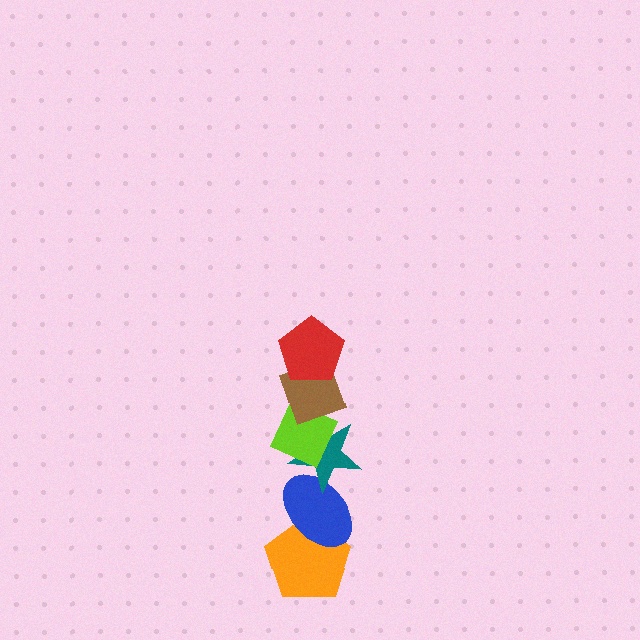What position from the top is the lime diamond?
The lime diamond is 3rd from the top.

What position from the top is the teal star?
The teal star is 4th from the top.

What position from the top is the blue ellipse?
The blue ellipse is 5th from the top.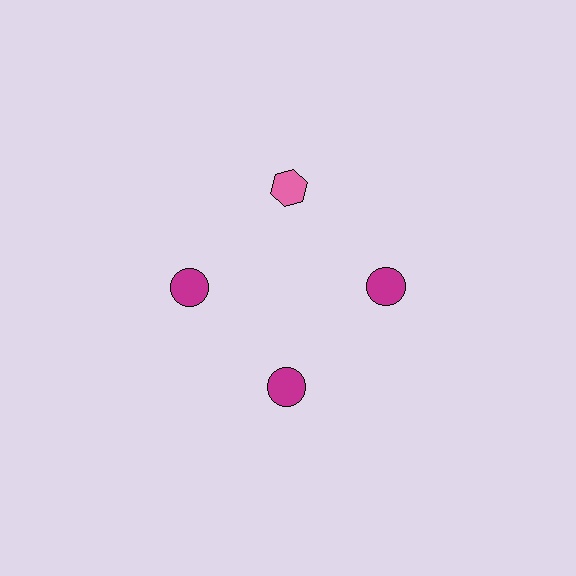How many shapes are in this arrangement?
There are 4 shapes arranged in a ring pattern.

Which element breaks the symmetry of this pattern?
The pink hexagon at roughly the 12 o'clock position breaks the symmetry. All other shapes are magenta circles.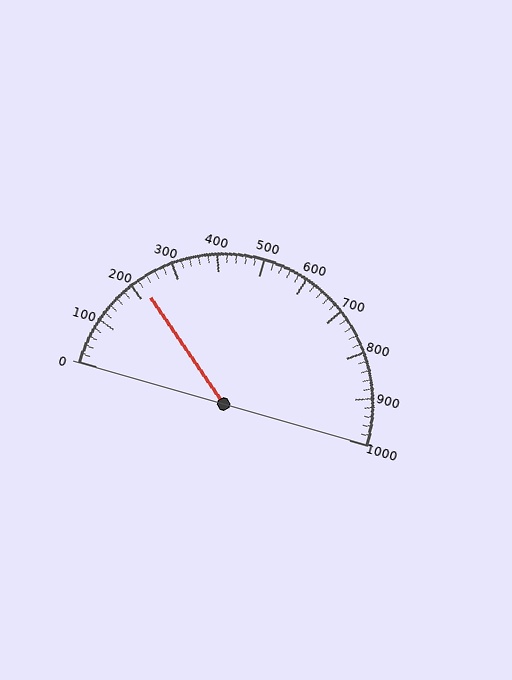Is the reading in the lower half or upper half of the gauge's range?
The reading is in the lower half of the range (0 to 1000).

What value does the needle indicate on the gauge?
The needle indicates approximately 220.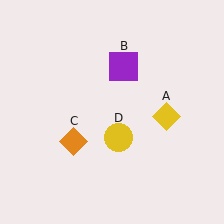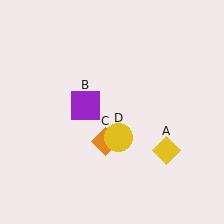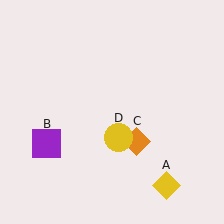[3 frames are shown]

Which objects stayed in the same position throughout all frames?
Yellow circle (object D) remained stationary.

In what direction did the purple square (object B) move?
The purple square (object B) moved down and to the left.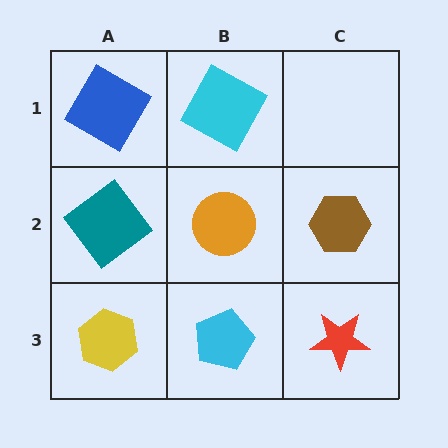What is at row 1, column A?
A blue square.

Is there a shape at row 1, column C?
No, that cell is empty.